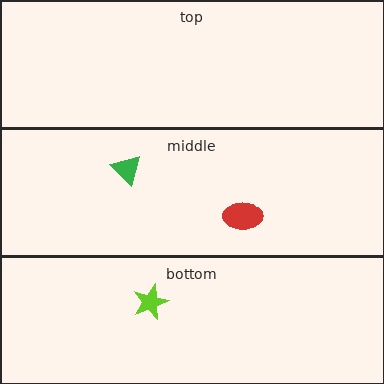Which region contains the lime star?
The bottom region.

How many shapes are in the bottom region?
1.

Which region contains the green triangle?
The middle region.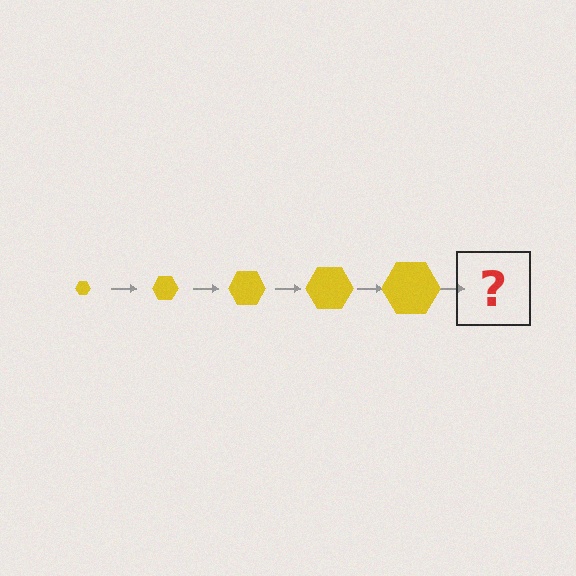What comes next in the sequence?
The next element should be a yellow hexagon, larger than the previous one.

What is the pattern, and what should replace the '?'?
The pattern is that the hexagon gets progressively larger each step. The '?' should be a yellow hexagon, larger than the previous one.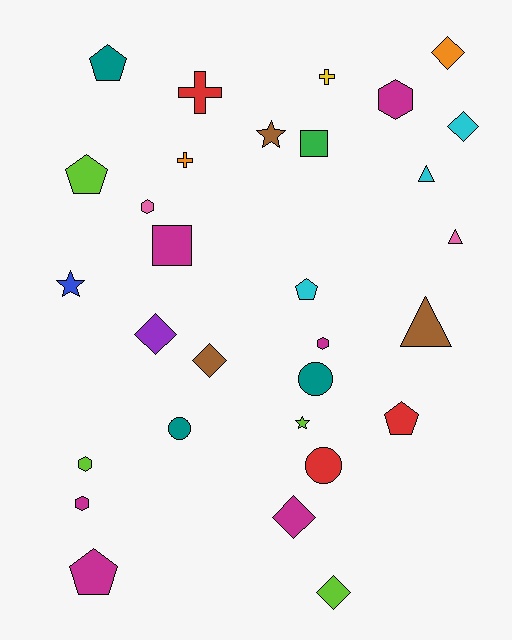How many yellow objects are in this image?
There is 1 yellow object.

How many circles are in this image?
There are 3 circles.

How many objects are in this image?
There are 30 objects.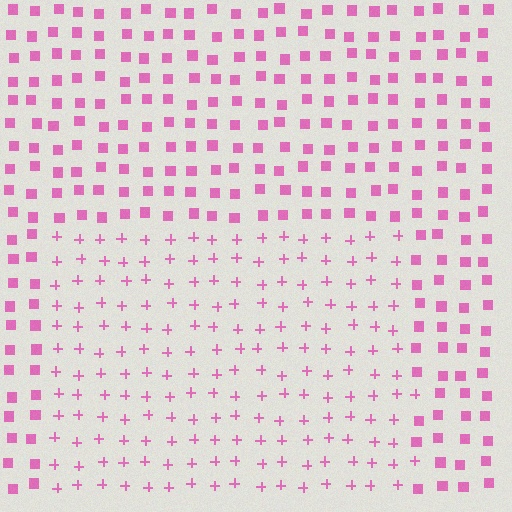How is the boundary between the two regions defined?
The boundary is defined by a change in element shape: plus signs inside vs. squares outside. All elements share the same color and spacing.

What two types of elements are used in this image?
The image uses plus signs inside the rectangle region and squares outside it.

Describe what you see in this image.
The image is filled with small pink elements arranged in a uniform grid. A rectangle-shaped region contains plus signs, while the surrounding area contains squares. The boundary is defined purely by the change in element shape.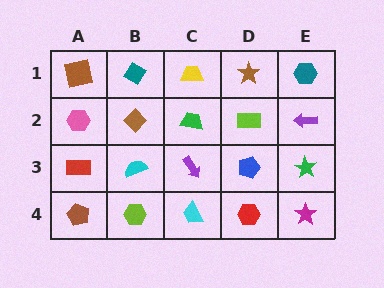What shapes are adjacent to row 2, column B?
A teal diamond (row 1, column B), a cyan semicircle (row 3, column B), a pink hexagon (row 2, column A), a green trapezoid (row 2, column C).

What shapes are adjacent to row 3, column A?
A pink hexagon (row 2, column A), a brown pentagon (row 4, column A), a cyan semicircle (row 3, column B).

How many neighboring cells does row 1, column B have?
3.